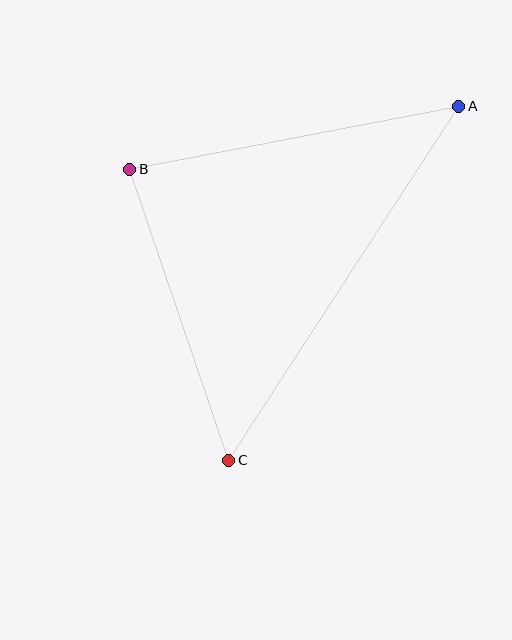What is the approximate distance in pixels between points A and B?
The distance between A and B is approximately 335 pixels.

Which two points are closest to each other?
Points B and C are closest to each other.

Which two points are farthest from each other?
Points A and C are farthest from each other.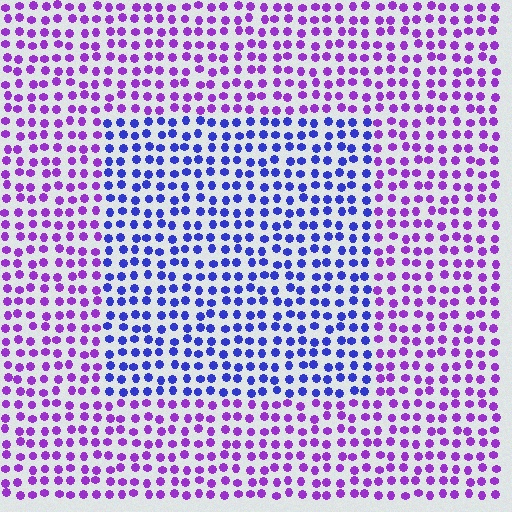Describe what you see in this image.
The image is filled with small purple elements in a uniform arrangement. A rectangle-shaped region is visible where the elements are tinted to a slightly different hue, forming a subtle color boundary.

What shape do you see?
I see a rectangle.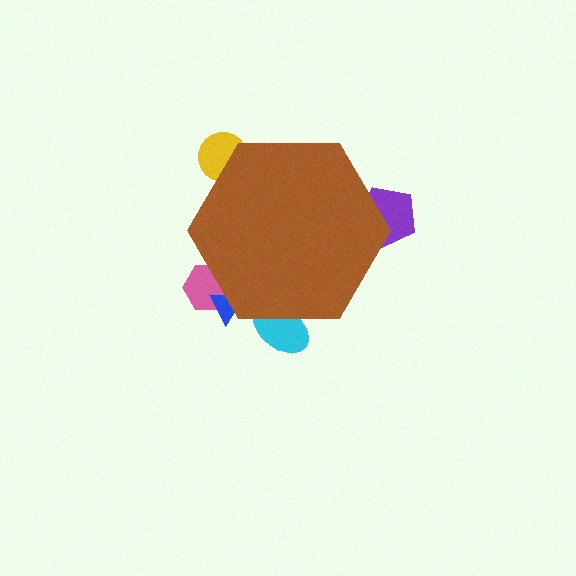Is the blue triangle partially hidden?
Yes, the blue triangle is partially hidden behind the brown hexagon.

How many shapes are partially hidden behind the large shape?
5 shapes are partially hidden.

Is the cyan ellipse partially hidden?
Yes, the cyan ellipse is partially hidden behind the brown hexagon.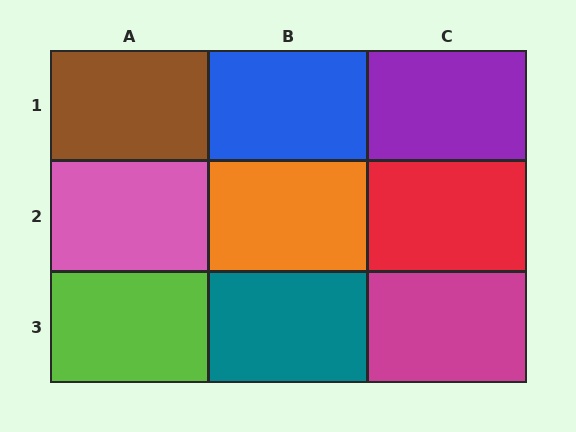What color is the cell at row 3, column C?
Magenta.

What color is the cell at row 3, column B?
Teal.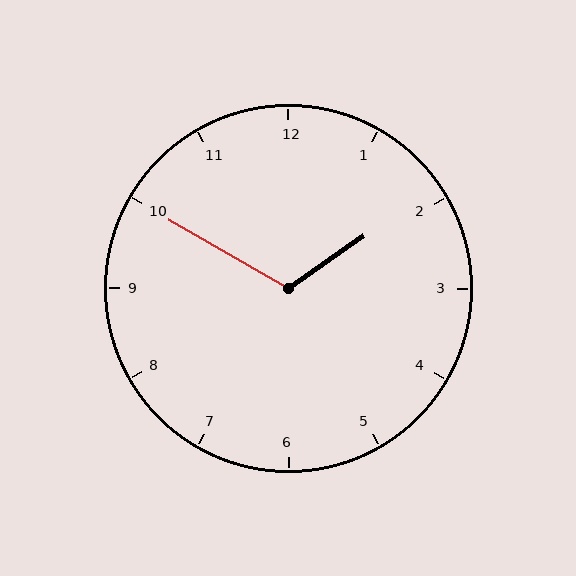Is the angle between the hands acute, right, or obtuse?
It is obtuse.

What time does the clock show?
1:50.